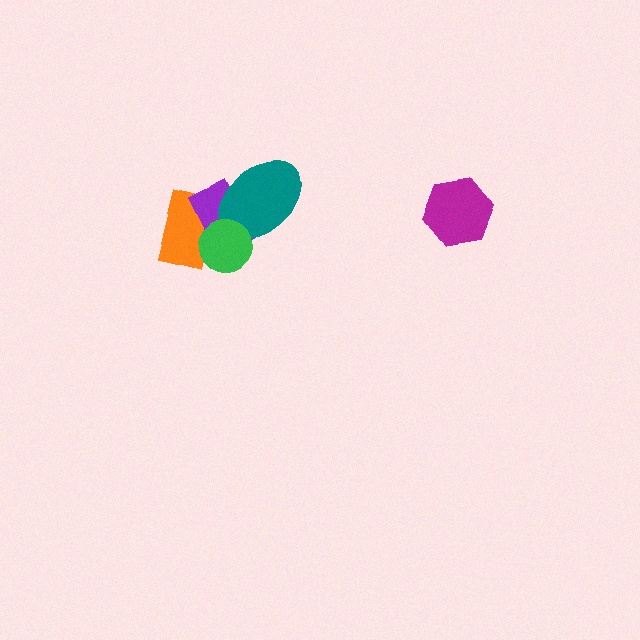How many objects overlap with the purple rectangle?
3 objects overlap with the purple rectangle.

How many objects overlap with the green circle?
3 objects overlap with the green circle.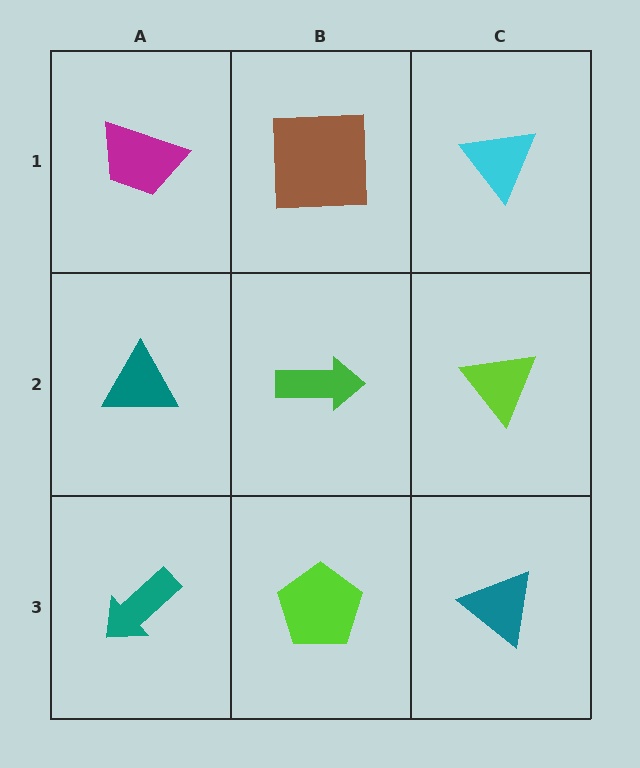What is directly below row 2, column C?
A teal triangle.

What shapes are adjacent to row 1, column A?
A teal triangle (row 2, column A), a brown square (row 1, column B).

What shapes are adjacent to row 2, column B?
A brown square (row 1, column B), a lime pentagon (row 3, column B), a teal triangle (row 2, column A), a lime triangle (row 2, column C).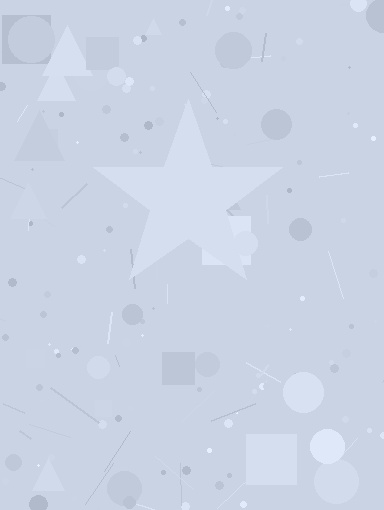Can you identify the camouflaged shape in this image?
The camouflaged shape is a star.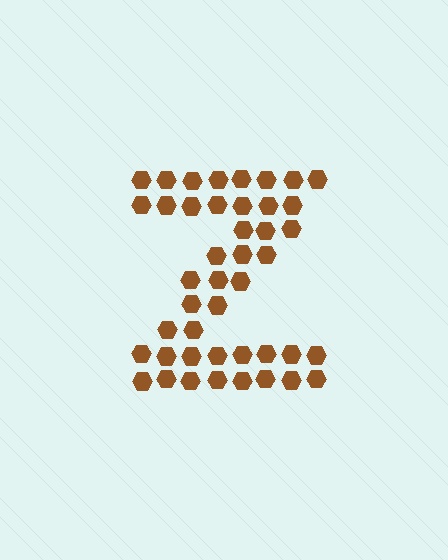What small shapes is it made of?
It is made of small hexagons.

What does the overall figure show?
The overall figure shows the letter Z.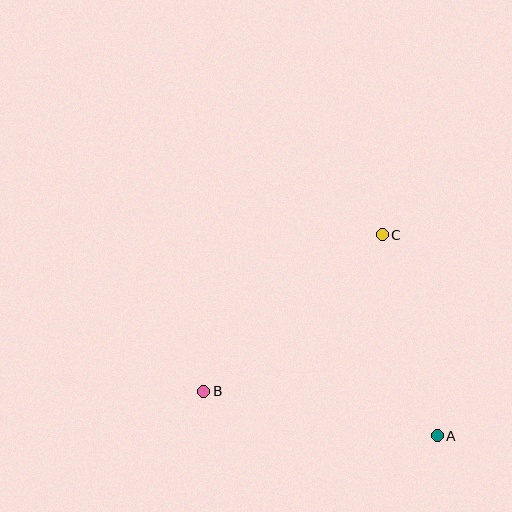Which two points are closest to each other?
Points A and C are closest to each other.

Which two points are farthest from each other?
Points A and B are farthest from each other.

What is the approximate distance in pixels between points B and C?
The distance between B and C is approximately 237 pixels.